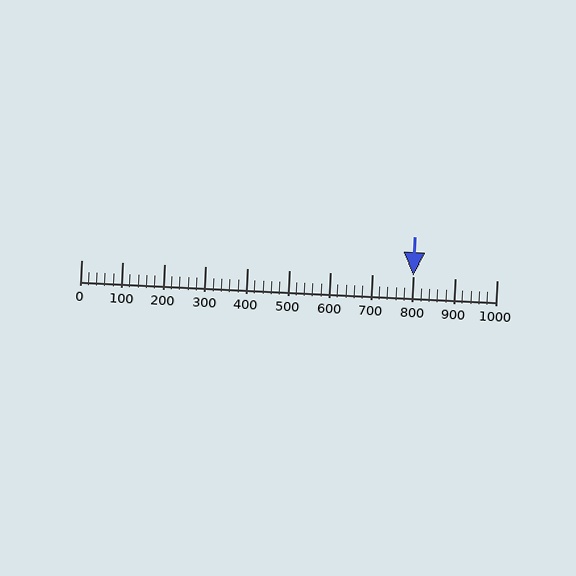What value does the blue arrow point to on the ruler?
The blue arrow points to approximately 800.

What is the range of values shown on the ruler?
The ruler shows values from 0 to 1000.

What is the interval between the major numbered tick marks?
The major tick marks are spaced 100 units apart.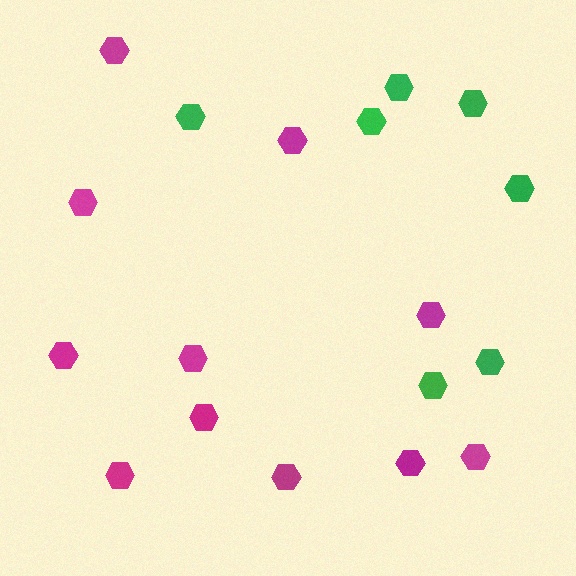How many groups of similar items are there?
There are 2 groups: one group of green hexagons (7) and one group of magenta hexagons (11).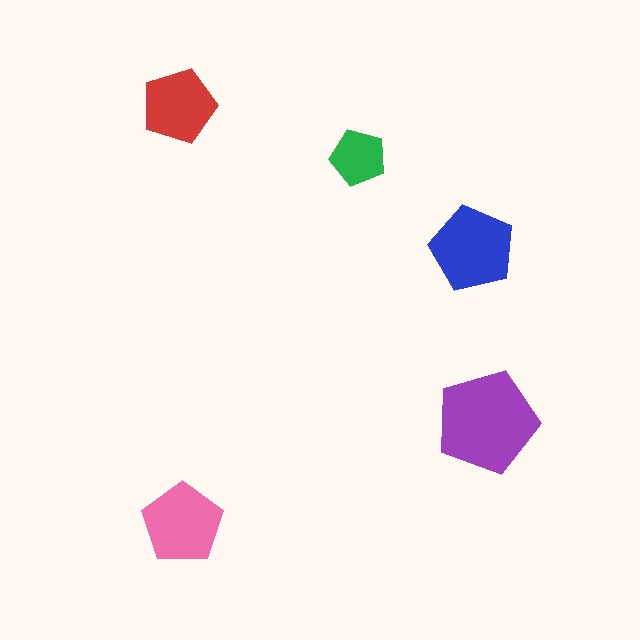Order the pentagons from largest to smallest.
the purple one, the blue one, the pink one, the red one, the green one.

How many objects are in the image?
There are 5 objects in the image.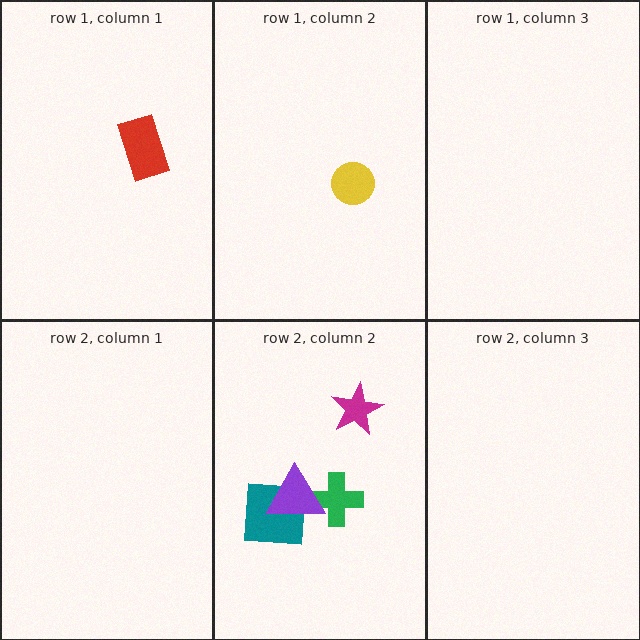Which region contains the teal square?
The row 2, column 2 region.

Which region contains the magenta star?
The row 2, column 2 region.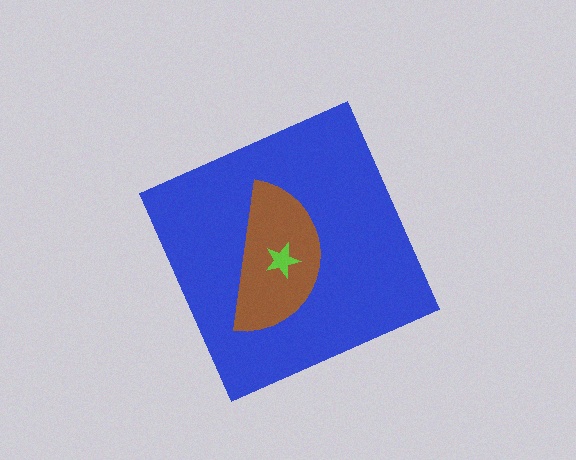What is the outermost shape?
The blue diamond.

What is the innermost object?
The lime star.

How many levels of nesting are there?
3.